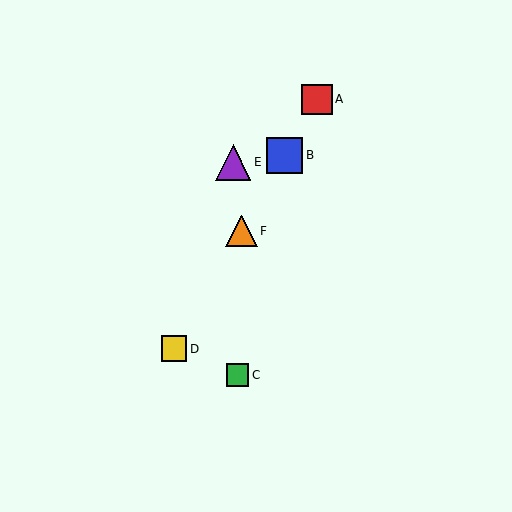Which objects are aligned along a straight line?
Objects A, B, D, F are aligned along a straight line.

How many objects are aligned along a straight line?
4 objects (A, B, D, F) are aligned along a straight line.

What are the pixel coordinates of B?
Object B is at (285, 155).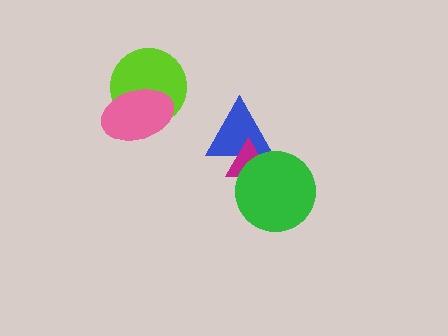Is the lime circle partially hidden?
Yes, it is partially covered by another shape.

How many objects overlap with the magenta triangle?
2 objects overlap with the magenta triangle.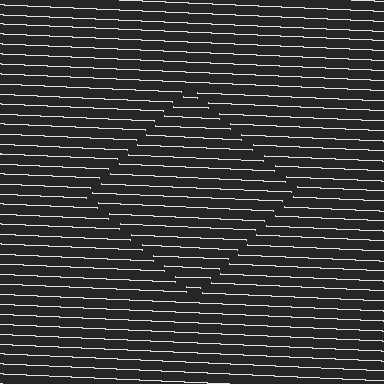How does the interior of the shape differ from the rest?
The interior of the shape contains the same grating, shifted by half a period — the contour is defined by the phase discontinuity where line-ends from the inner and outer gratings abut.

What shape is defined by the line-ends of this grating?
An illusory square. The interior of the shape contains the same grating, shifted by half a period — the contour is defined by the phase discontinuity where line-ends from the inner and outer gratings abut.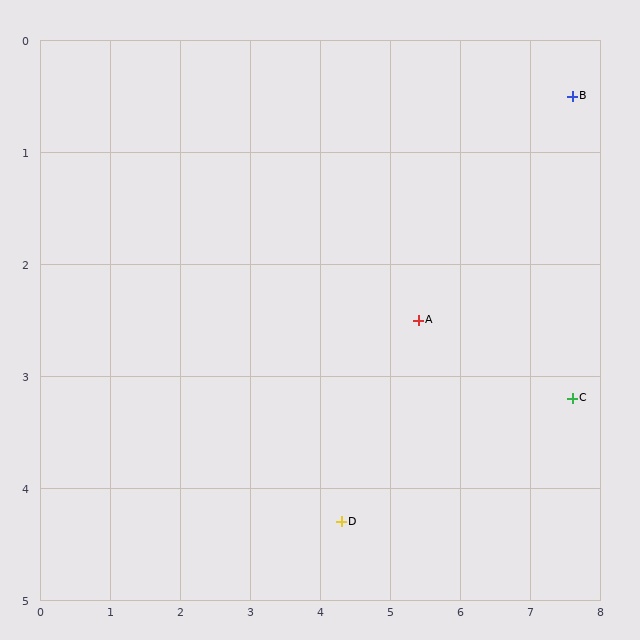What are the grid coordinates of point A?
Point A is at approximately (5.4, 2.5).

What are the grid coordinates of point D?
Point D is at approximately (4.3, 4.3).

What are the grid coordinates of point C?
Point C is at approximately (7.6, 3.2).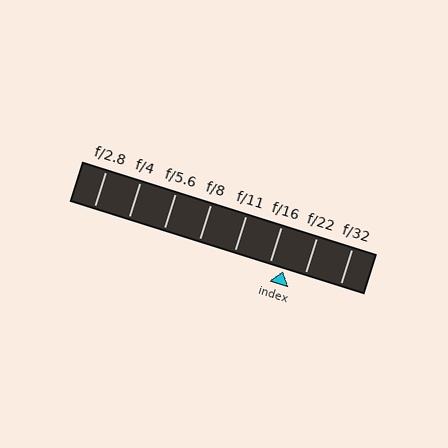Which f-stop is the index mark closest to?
The index mark is closest to f/16.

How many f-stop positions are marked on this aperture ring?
There are 8 f-stop positions marked.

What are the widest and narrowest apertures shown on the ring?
The widest aperture shown is f/2.8 and the narrowest is f/32.